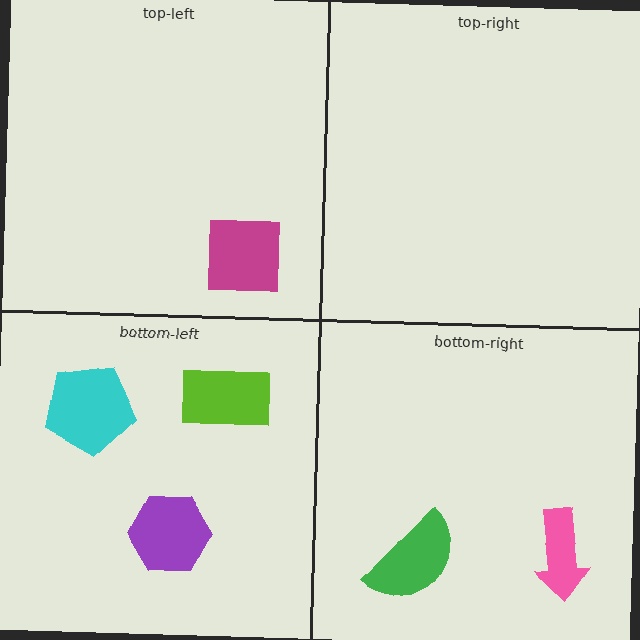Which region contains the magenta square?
The top-left region.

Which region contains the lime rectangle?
The bottom-left region.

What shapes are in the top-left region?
The magenta square.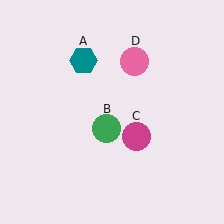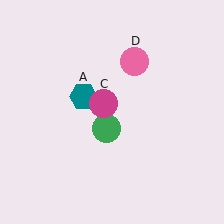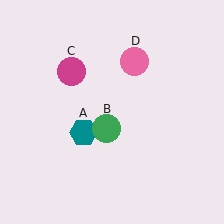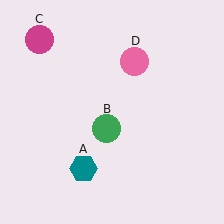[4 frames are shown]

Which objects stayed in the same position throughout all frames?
Green circle (object B) and pink circle (object D) remained stationary.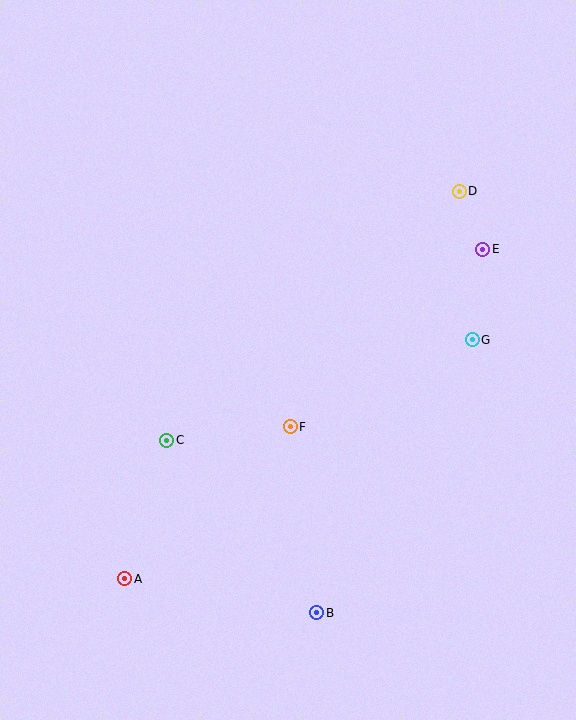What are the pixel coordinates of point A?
Point A is at (125, 579).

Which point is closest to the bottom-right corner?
Point B is closest to the bottom-right corner.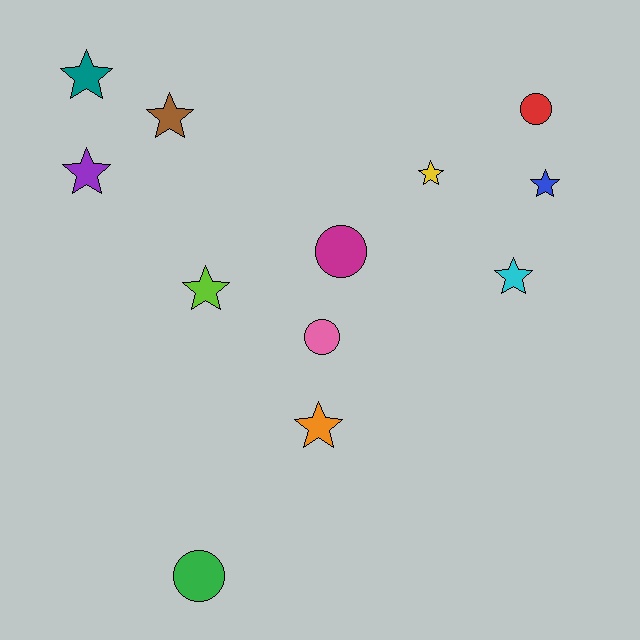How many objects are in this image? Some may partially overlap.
There are 12 objects.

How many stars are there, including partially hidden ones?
There are 8 stars.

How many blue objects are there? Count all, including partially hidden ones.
There is 1 blue object.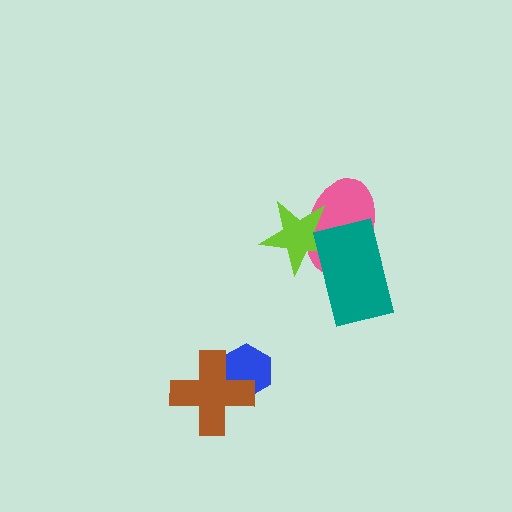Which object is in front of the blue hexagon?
The brown cross is in front of the blue hexagon.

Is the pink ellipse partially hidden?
Yes, it is partially covered by another shape.